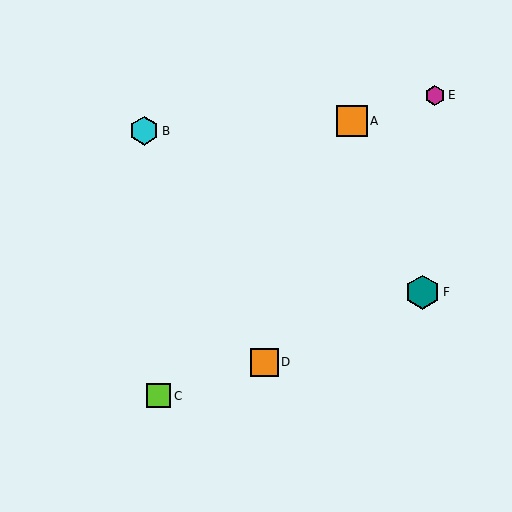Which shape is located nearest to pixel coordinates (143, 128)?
The cyan hexagon (labeled B) at (144, 131) is nearest to that location.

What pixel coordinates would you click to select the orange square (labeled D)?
Click at (264, 362) to select the orange square D.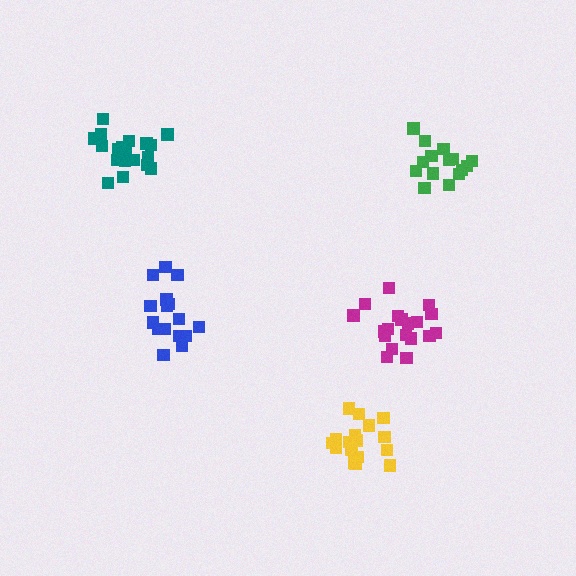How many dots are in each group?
Group 1: 18 dots, Group 2: 16 dots, Group 3: 19 dots, Group 4: 15 dots, Group 5: 20 dots (88 total).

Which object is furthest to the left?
The teal cluster is leftmost.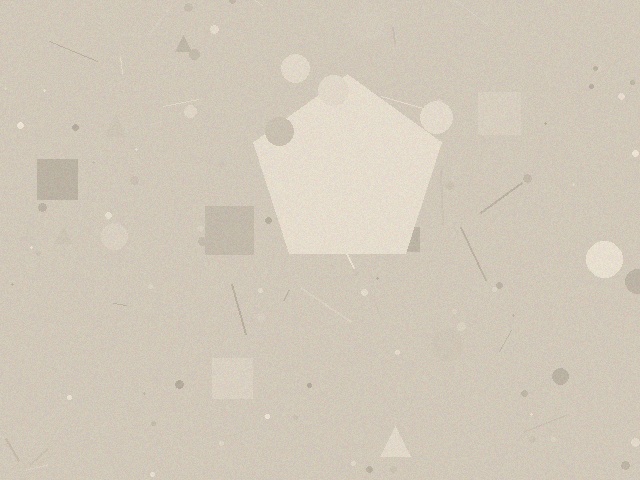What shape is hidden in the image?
A pentagon is hidden in the image.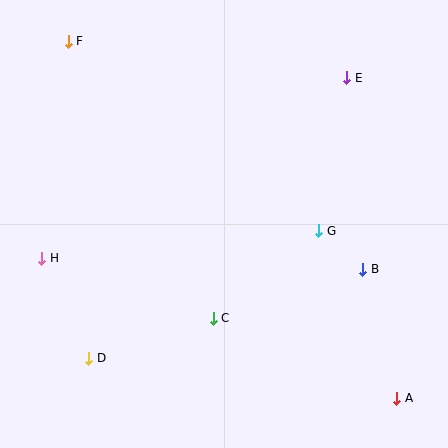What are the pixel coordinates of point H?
Point H is at (42, 258).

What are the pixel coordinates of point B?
Point B is at (363, 269).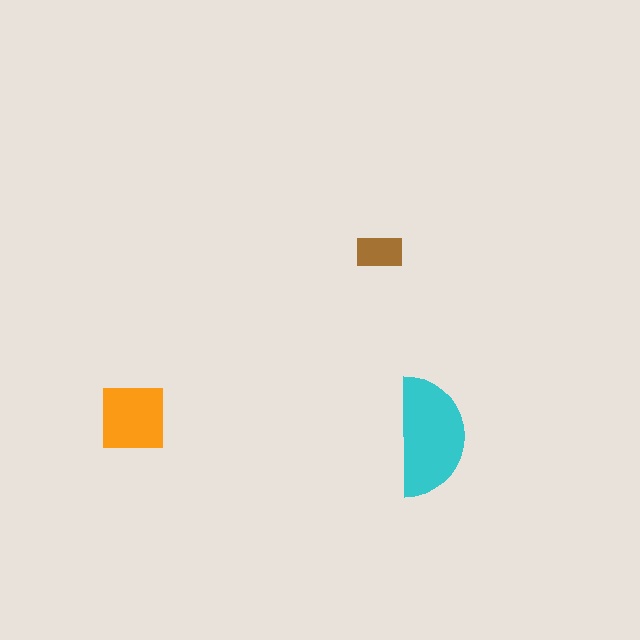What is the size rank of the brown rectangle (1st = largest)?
3rd.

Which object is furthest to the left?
The orange square is leftmost.